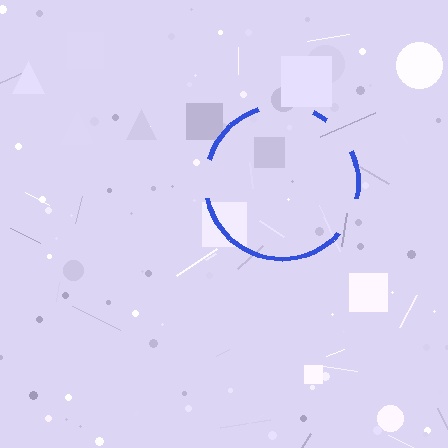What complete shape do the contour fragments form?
The contour fragments form a circle.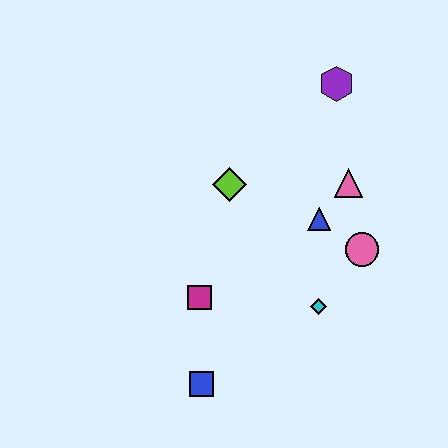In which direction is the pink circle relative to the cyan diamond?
The pink circle is above the cyan diamond.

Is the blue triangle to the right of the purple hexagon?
No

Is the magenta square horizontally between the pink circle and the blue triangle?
No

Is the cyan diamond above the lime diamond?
No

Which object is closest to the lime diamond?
The blue triangle is closest to the lime diamond.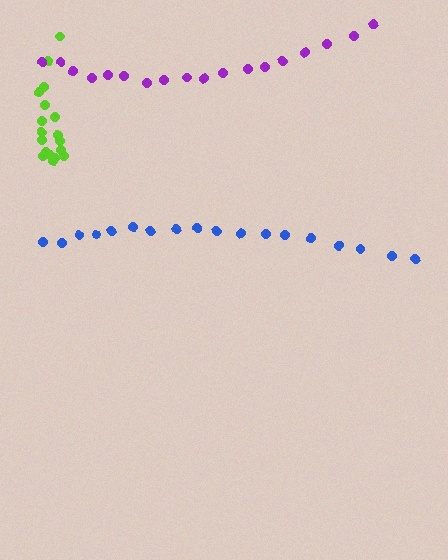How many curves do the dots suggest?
There are 3 distinct paths.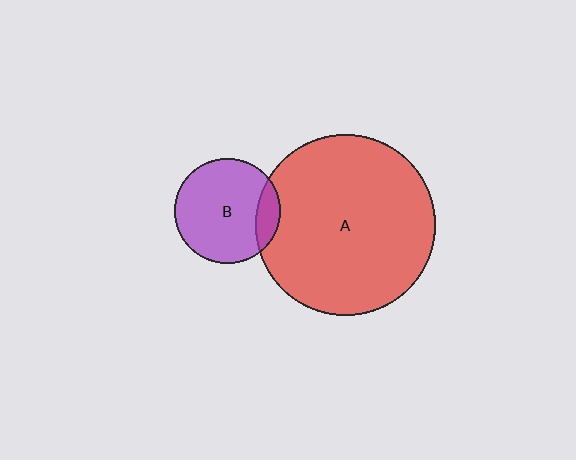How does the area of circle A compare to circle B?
Approximately 2.9 times.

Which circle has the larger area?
Circle A (red).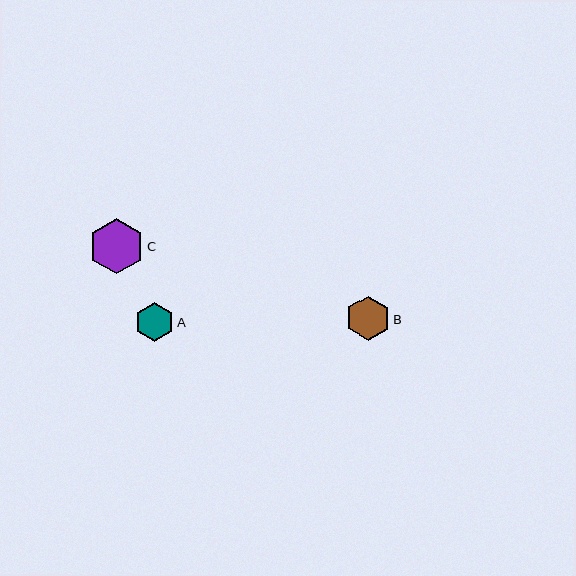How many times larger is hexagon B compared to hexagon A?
Hexagon B is approximately 1.1 times the size of hexagon A.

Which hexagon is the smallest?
Hexagon A is the smallest with a size of approximately 40 pixels.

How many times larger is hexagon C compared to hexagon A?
Hexagon C is approximately 1.4 times the size of hexagon A.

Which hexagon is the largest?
Hexagon C is the largest with a size of approximately 55 pixels.